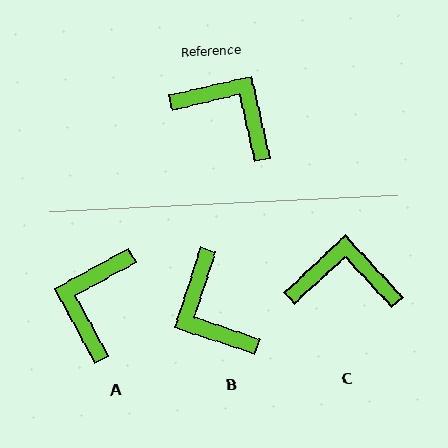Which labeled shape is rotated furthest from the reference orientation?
B, about 149 degrees away.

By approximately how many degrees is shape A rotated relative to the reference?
Approximately 105 degrees counter-clockwise.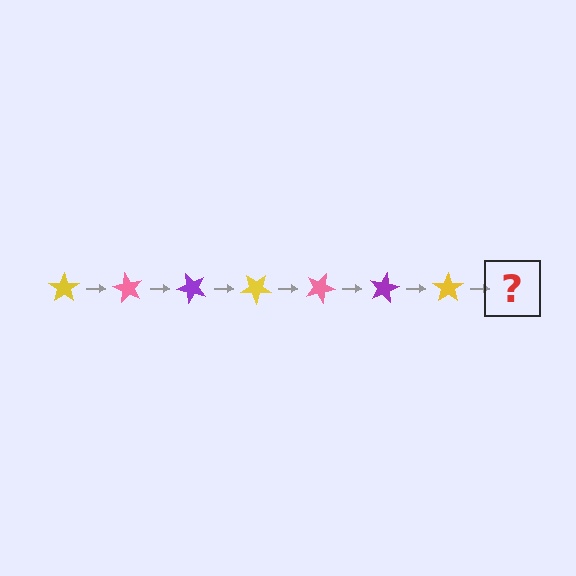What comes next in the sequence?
The next element should be a pink star, rotated 420 degrees from the start.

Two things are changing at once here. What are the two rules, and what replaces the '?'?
The two rules are that it rotates 60 degrees each step and the color cycles through yellow, pink, and purple. The '?' should be a pink star, rotated 420 degrees from the start.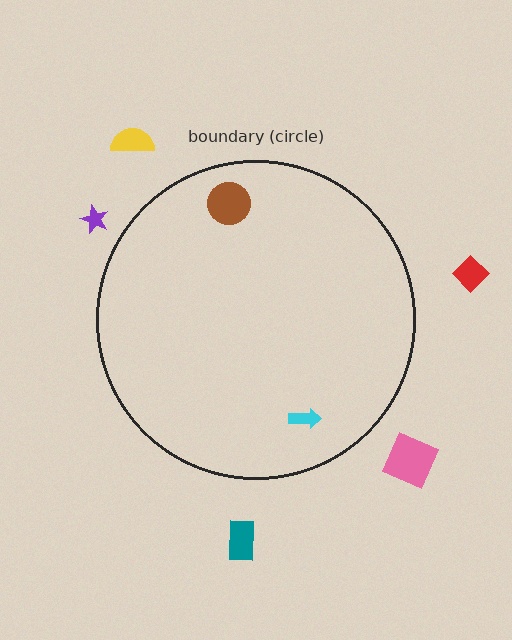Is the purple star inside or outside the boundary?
Outside.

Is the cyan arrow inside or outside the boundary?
Inside.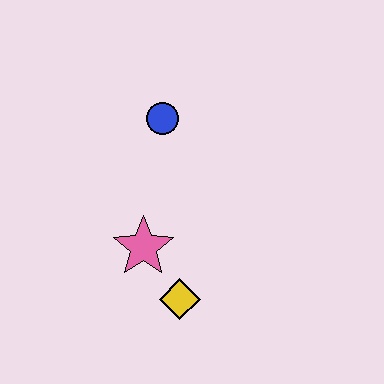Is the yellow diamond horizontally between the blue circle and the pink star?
No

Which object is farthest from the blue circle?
The yellow diamond is farthest from the blue circle.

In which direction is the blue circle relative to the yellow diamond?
The blue circle is above the yellow diamond.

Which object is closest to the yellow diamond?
The pink star is closest to the yellow diamond.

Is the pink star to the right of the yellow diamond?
No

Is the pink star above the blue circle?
No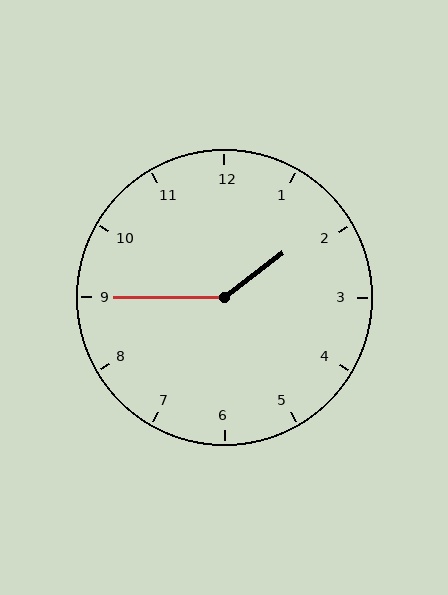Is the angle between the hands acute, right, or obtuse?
It is obtuse.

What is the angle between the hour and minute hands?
Approximately 142 degrees.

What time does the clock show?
1:45.